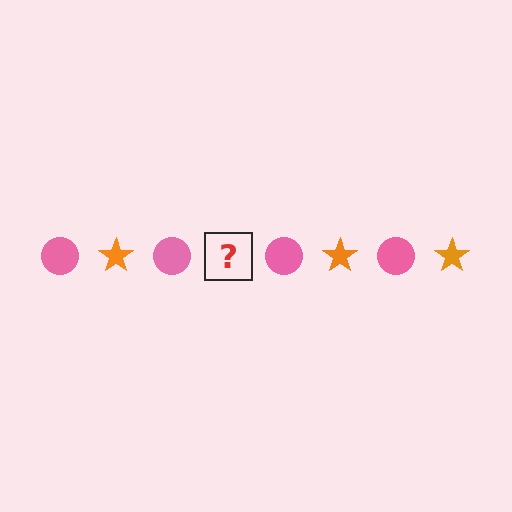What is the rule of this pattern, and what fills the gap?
The rule is that the pattern alternates between pink circle and orange star. The gap should be filled with an orange star.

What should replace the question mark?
The question mark should be replaced with an orange star.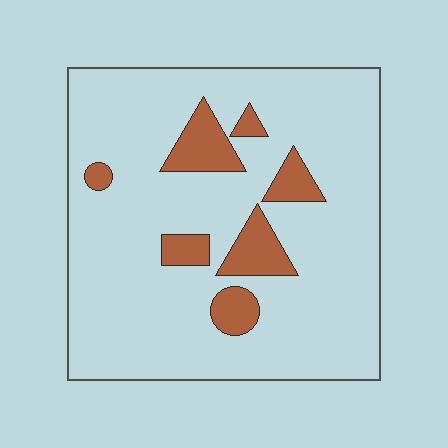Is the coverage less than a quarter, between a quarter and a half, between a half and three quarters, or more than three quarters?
Less than a quarter.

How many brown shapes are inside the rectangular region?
7.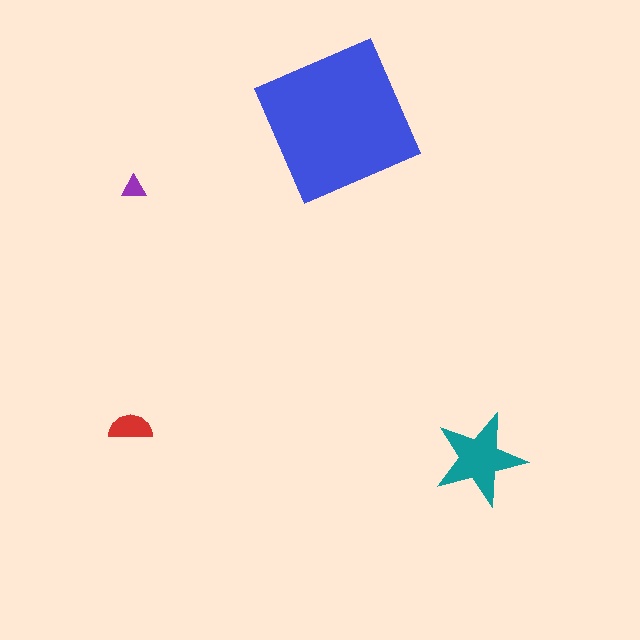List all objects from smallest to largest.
The purple triangle, the red semicircle, the teal star, the blue square.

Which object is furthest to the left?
The red semicircle is leftmost.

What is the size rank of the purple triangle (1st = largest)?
4th.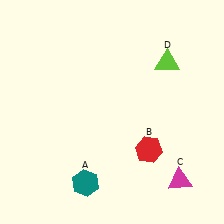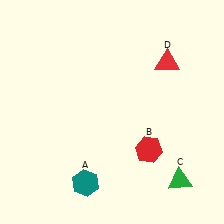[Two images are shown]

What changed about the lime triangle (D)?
In Image 1, D is lime. In Image 2, it changed to red.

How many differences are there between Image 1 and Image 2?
There are 2 differences between the two images.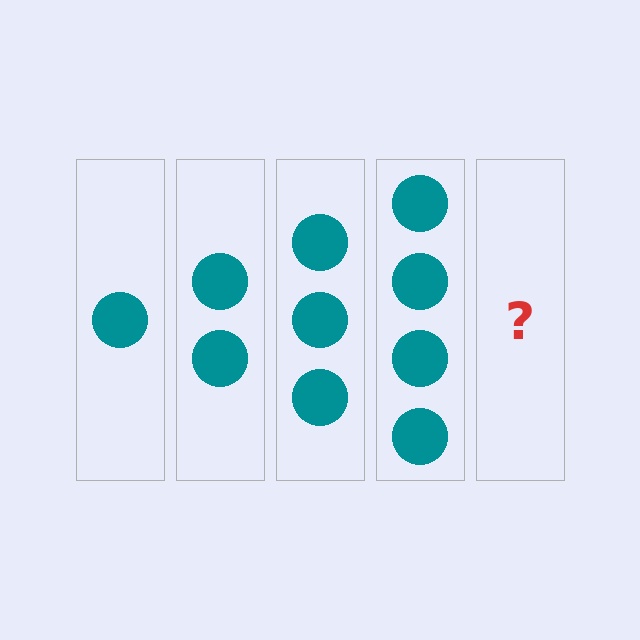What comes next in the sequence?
The next element should be 5 circles.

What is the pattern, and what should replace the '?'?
The pattern is that each step adds one more circle. The '?' should be 5 circles.